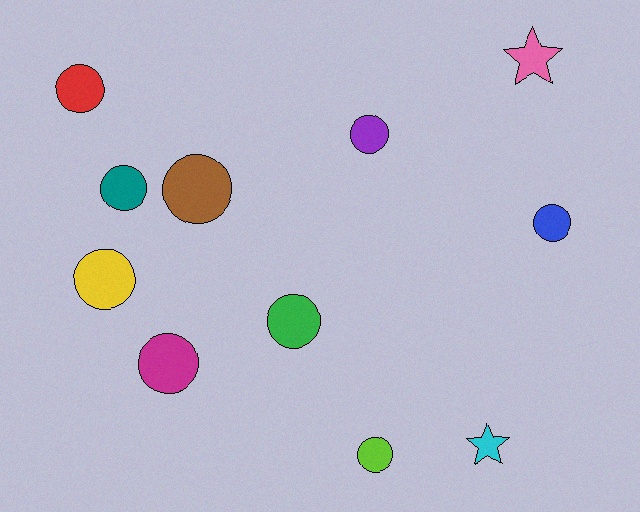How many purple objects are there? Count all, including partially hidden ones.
There is 1 purple object.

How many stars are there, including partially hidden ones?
There are 2 stars.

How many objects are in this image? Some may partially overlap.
There are 11 objects.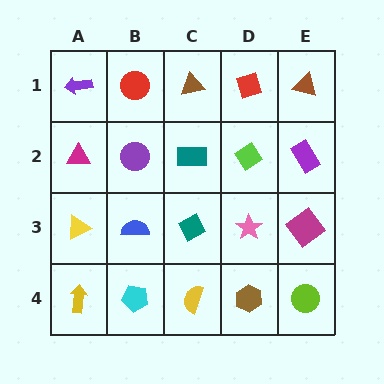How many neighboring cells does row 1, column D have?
3.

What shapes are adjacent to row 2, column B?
A red circle (row 1, column B), a blue semicircle (row 3, column B), a magenta triangle (row 2, column A), a teal rectangle (row 2, column C).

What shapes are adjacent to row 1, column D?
A lime diamond (row 2, column D), a brown triangle (row 1, column C), a brown triangle (row 1, column E).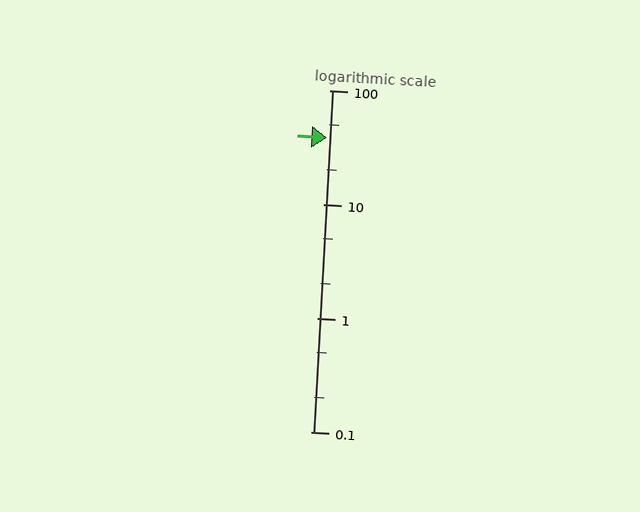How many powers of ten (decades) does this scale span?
The scale spans 3 decades, from 0.1 to 100.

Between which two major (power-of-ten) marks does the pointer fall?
The pointer is between 10 and 100.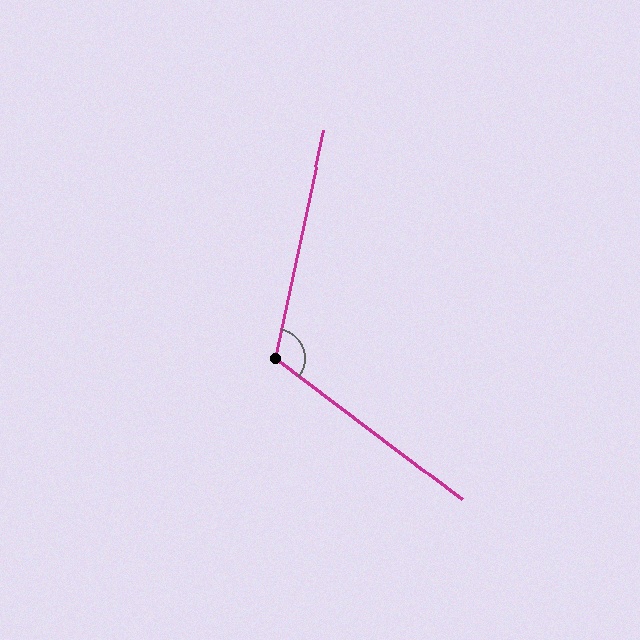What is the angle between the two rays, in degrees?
Approximately 115 degrees.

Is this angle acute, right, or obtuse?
It is obtuse.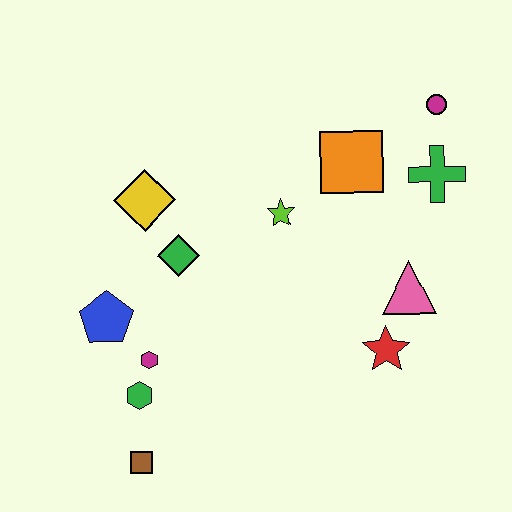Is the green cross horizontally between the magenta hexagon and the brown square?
No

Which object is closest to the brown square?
The green hexagon is closest to the brown square.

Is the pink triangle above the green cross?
No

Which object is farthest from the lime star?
The brown square is farthest from the lime star.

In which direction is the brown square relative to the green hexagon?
The brown square is below the green hexagon.